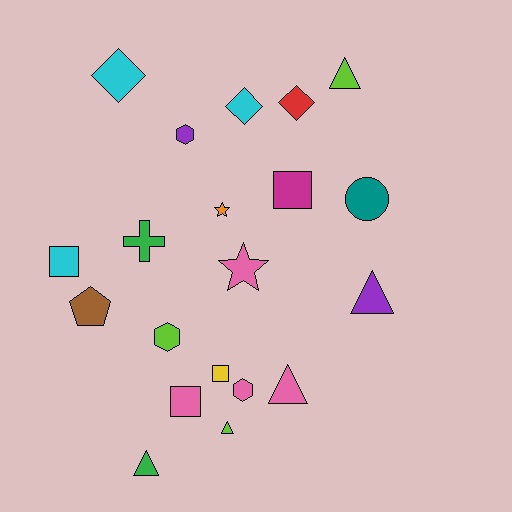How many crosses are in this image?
There is 1 cross.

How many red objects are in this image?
There is 1 red object.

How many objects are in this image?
There are 20 objects.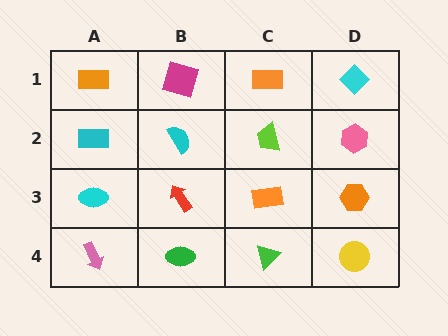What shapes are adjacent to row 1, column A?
A cyan rectangle (row 2, column A), a magenta square (row 1, column B).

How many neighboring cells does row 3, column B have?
4.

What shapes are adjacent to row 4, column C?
An orange rectangle (row 3, column C), a green ellipse (row 4, column B), a yellow circle (row 4, column D).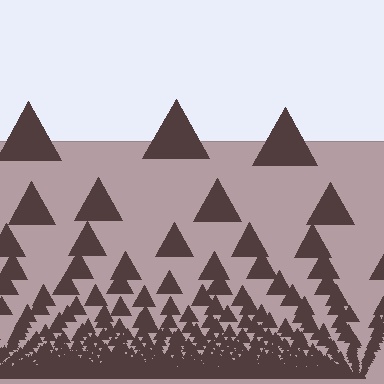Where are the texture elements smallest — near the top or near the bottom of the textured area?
Near the bottom.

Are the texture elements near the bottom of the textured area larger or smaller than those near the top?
Smaller. The gradient is inverted — elements near the bottom are smaller and denser.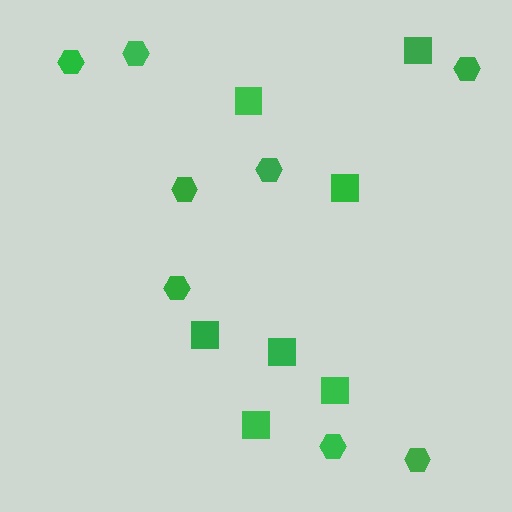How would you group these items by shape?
There are 2 groups: one group of hexagons (8) and one group of squares (7).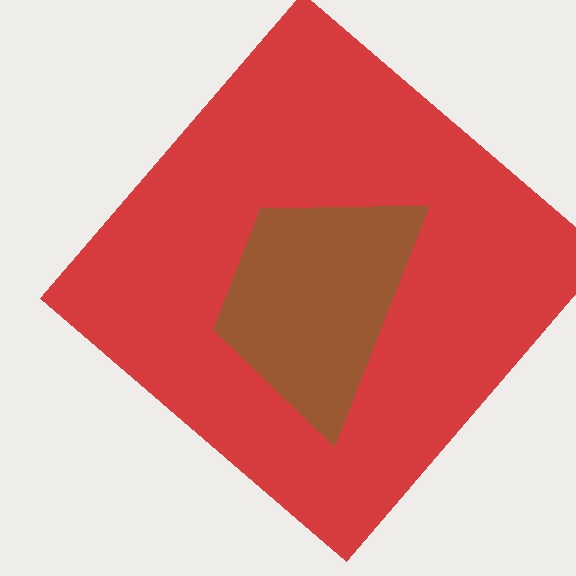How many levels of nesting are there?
2.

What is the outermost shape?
The red diamond.